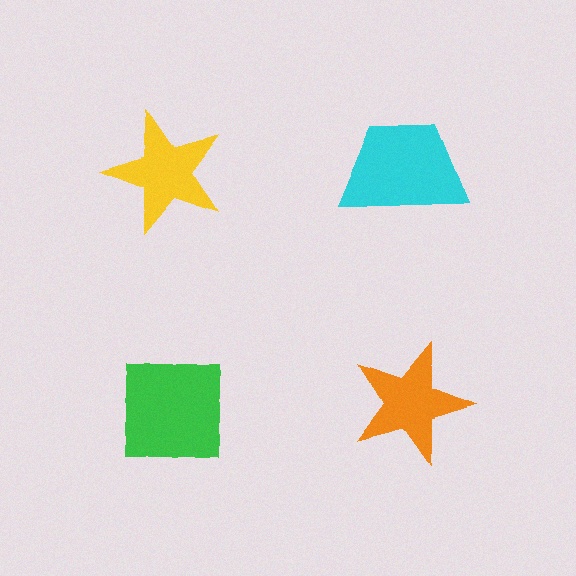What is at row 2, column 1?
A green square.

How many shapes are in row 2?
2 shapes.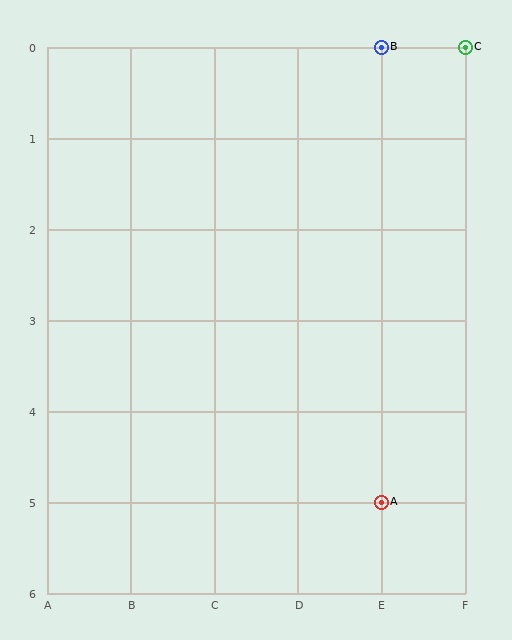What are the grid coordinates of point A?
Point A is at grid coordinates (E, 5).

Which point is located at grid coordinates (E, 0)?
Point B is at (E, 0).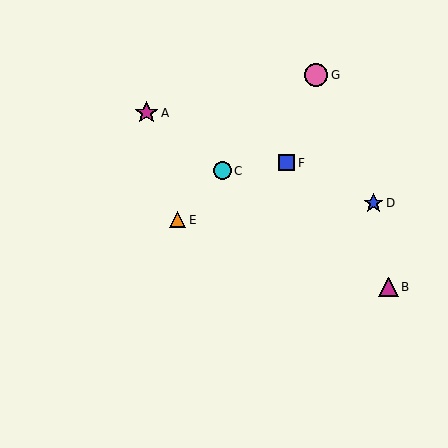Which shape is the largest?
The pink circle (labeled G) is the largest.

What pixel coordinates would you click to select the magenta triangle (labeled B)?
Click at (389, 287) to select the magenta triangle B.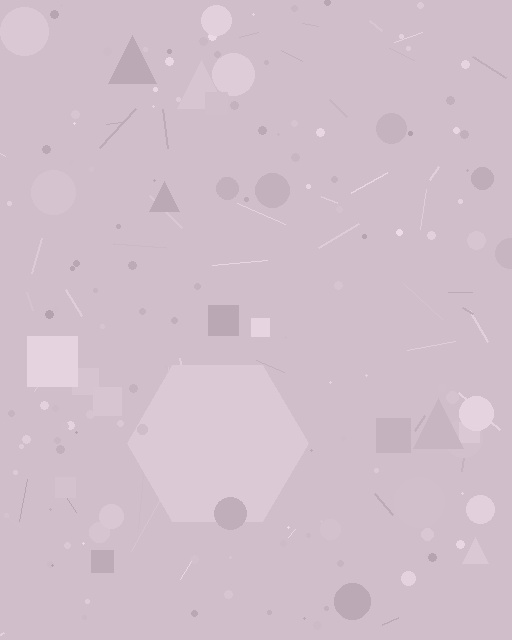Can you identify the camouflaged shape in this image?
The camouflaged shape is a hexagon.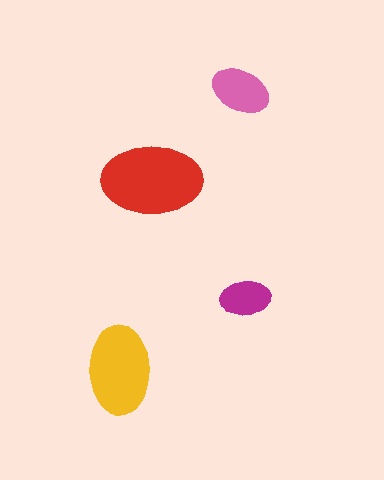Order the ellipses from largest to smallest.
the red one, the yellow one, the pink one, the magenta one.